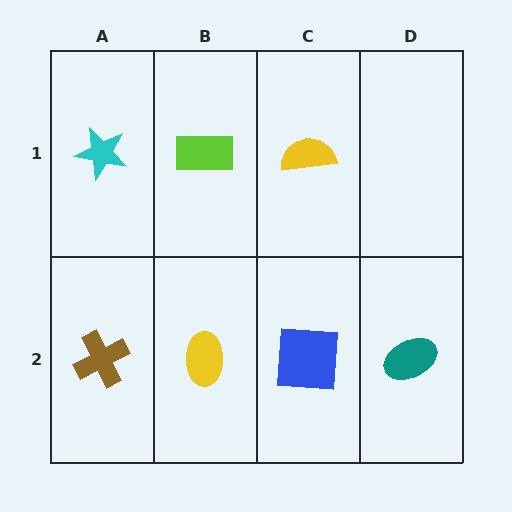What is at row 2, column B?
A yellow ellipse.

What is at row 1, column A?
A cyan star.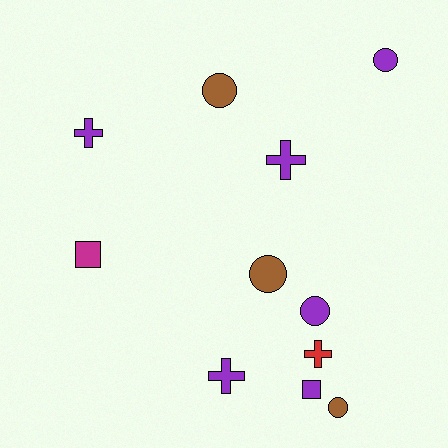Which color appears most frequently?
Purple, with 6 objects.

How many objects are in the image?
There are 11 objects.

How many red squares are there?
There are no red squares.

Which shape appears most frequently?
Circle, with 5 objects.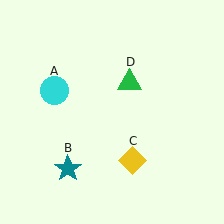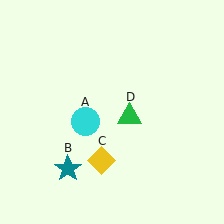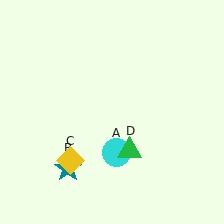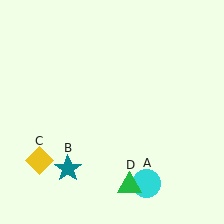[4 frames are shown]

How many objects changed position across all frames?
3 objects changed position: cyan circle (object A), yellow diamond (object C), green triangle (object D).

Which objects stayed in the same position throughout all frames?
Teal star (object B) remained stationary.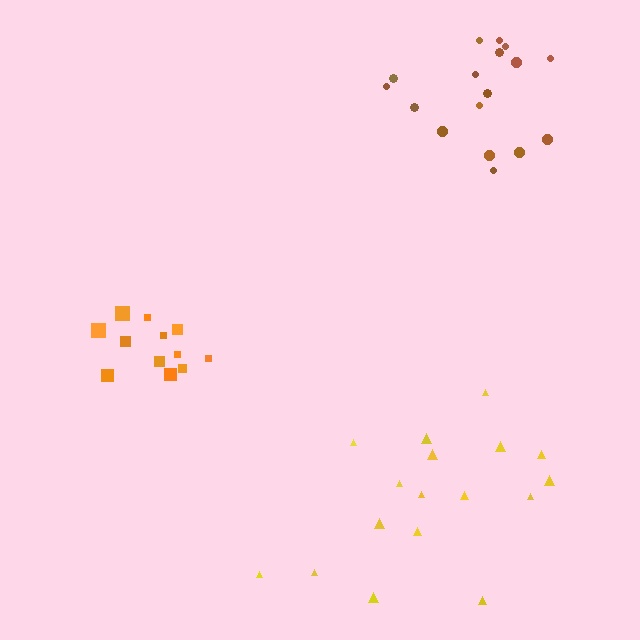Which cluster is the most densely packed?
Orange.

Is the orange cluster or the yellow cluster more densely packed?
Orange.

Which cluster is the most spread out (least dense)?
Yellow.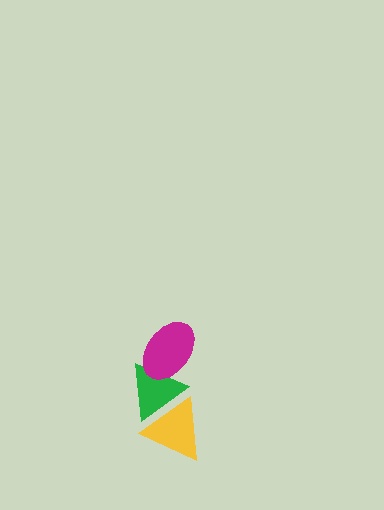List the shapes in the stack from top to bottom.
From top to bottom: the magenta ellipse, the green triangle, the yellow triangle.